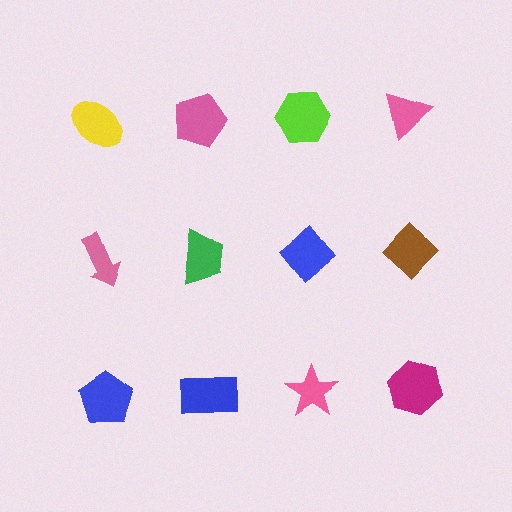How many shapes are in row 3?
4 shapes.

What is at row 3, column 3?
A pink star.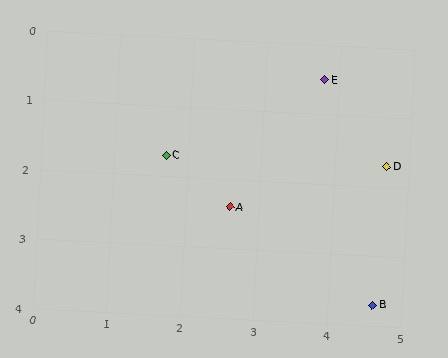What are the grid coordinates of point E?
Point E is at approximately (3.8, 0.5).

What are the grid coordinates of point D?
Point D is at approximately (4.7, 1.7).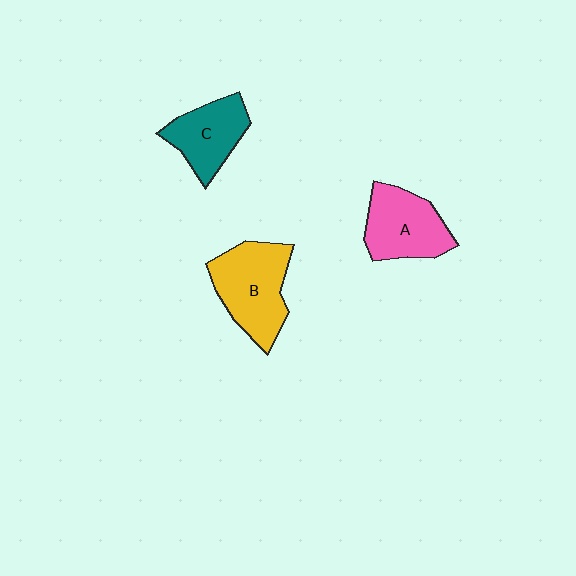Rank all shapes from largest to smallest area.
From largest to smallest: B (yellow), A (pink), C (teal).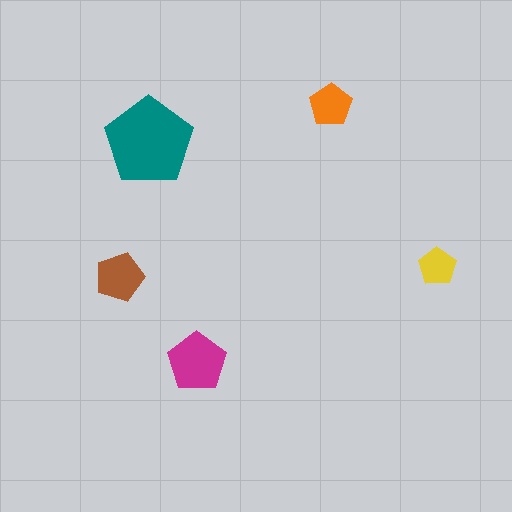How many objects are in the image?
There are 5 objects in the image.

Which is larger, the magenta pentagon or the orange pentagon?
The magenta one.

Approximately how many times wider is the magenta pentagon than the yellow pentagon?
About 1.5 times wider.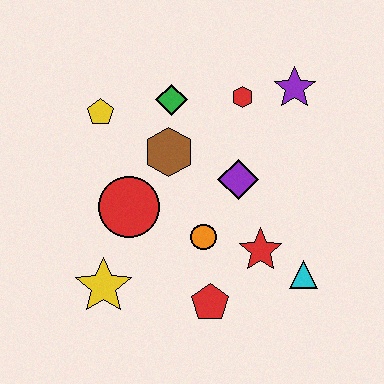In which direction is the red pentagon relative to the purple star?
The red pentagon is below the purple star.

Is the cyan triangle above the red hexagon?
No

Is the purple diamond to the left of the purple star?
Yes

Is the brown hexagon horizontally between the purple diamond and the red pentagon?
No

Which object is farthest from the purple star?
The yellow star is farthest from the purple star.